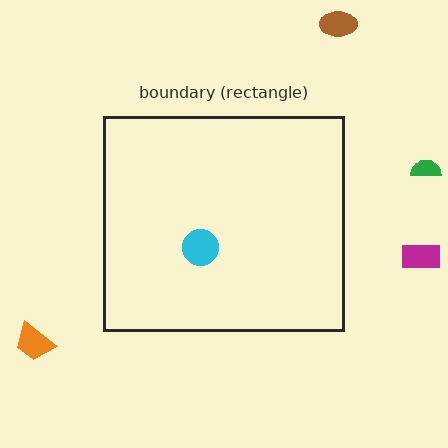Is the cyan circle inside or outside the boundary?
Inside.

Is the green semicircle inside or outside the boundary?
Outside.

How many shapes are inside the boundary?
1 inside, 4 outside.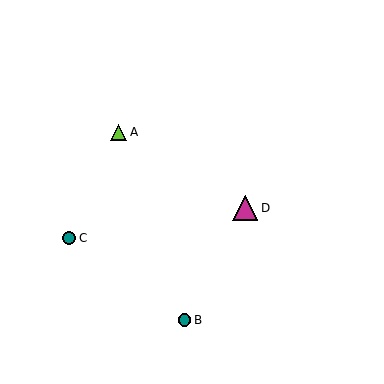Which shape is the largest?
The magenta triangle (labeled D) is the largest.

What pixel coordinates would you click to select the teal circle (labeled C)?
Click at (69, 238) to select the teal circle C.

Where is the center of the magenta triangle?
The center of the magenta triangle is at (245, 208).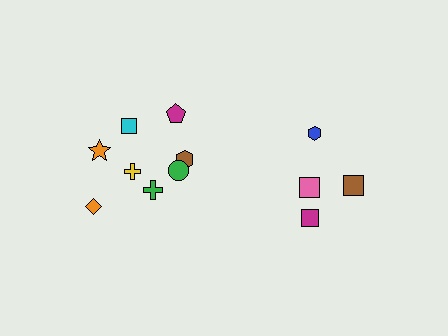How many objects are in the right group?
There are 4 objects.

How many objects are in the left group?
There are 8 objects.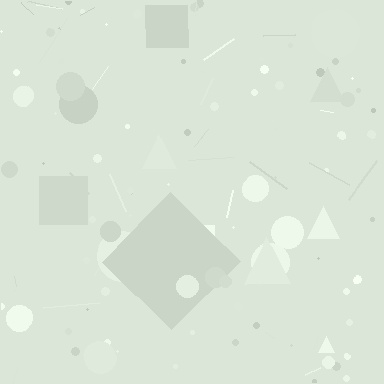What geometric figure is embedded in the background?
A diamond is embedded in the background.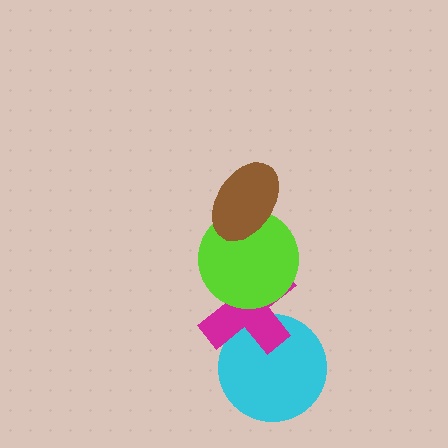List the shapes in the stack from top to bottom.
From top to bottom: the brown ellipse, the lime circle, the magenta cross, the cyan circle.